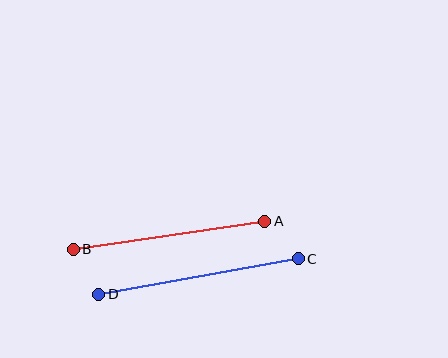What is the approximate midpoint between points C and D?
The midpoint is at approximately (198, 276) pixels.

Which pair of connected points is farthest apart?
Points C and D are farthest apart.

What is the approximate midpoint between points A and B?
The midpoint is at approximately (169, 235) pixels.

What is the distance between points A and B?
The distance is approximately 193 pixels.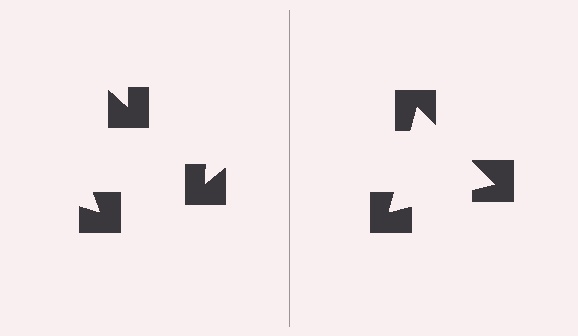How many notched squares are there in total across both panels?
6 — 3 on each side.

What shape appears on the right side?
An illusory triangle.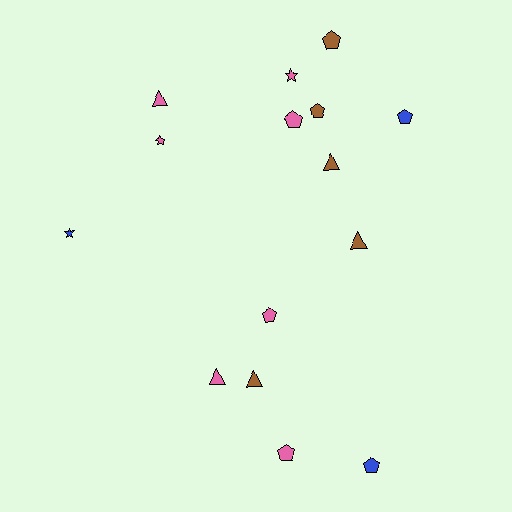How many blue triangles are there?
There are no blue triangles.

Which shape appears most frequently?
Pentagon, with 7 objects.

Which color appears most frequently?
Pink, with 7 objects.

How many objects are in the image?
There are 15 objects.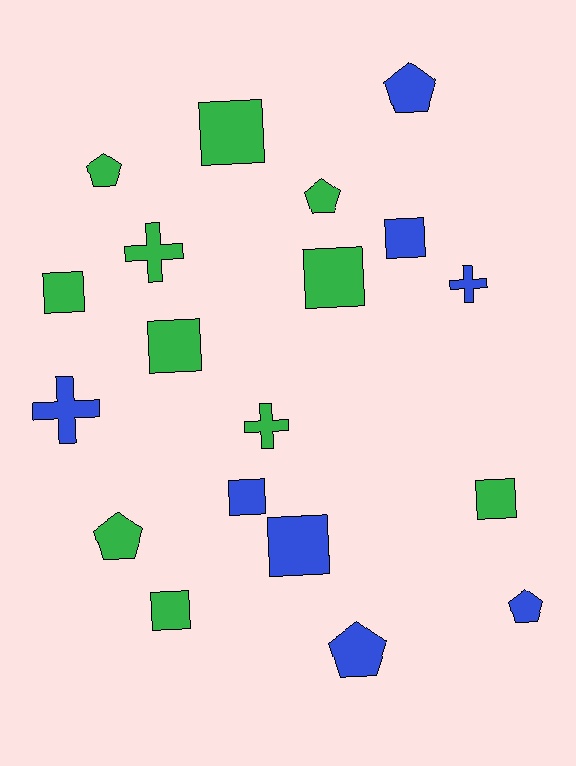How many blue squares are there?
There are 3 blue squares.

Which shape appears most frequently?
Square, with 9 objects.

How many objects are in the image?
There are 19 objects.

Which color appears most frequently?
Green, with 11 objects.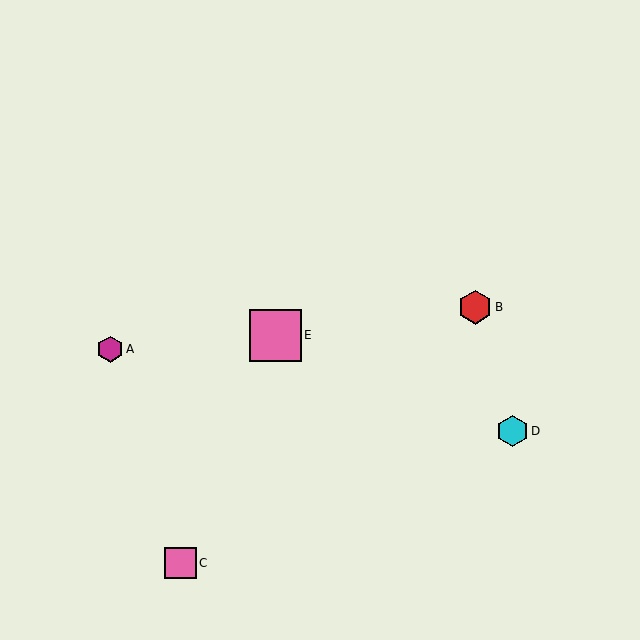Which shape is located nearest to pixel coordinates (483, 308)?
The red hexagon (labeled B) at (475, 307) is nearest to that location.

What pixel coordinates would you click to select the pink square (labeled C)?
Click at (181, 563) to select the pink square C.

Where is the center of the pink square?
The center of the pink square is at (181, 563).